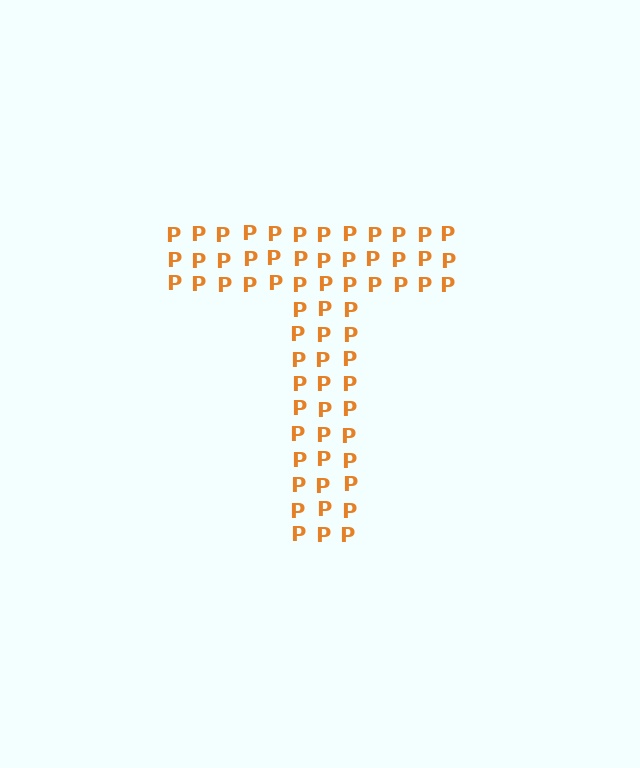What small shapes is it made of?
It is made of small letter P's.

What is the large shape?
The large shape is the letter T.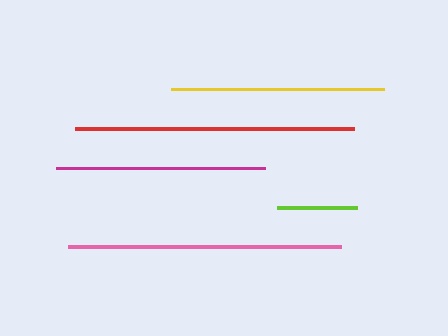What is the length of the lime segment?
The lime segment is approximately 81 pixels long.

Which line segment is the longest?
The red line is the longest at approximately 279 pixels.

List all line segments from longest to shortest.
From longest to shortest: red, pink, yellow, magenta, lime.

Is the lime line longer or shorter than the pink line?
The pink line is longer than the lime line.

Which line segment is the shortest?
The lime line is the shortest at approximately 81 pixels.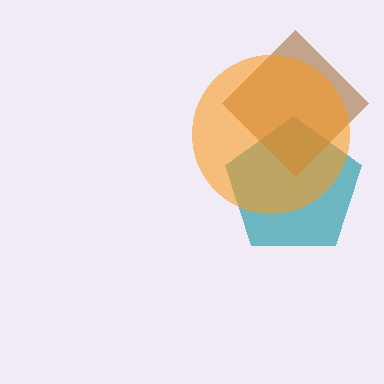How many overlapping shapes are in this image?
There are 3 overlapping shapes in the image.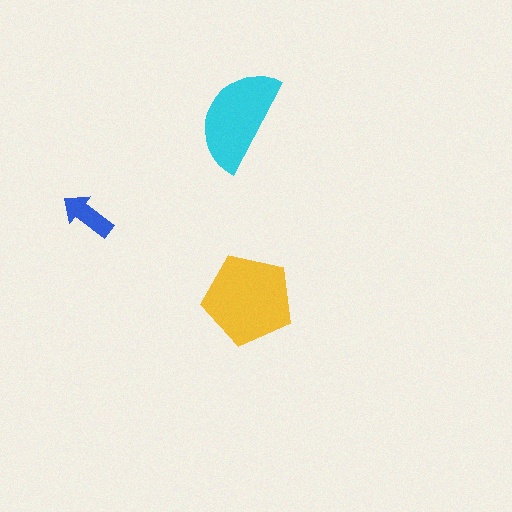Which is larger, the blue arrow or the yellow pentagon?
The yellow pentagon.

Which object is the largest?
The yellow pentagon.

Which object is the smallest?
The blue arrow.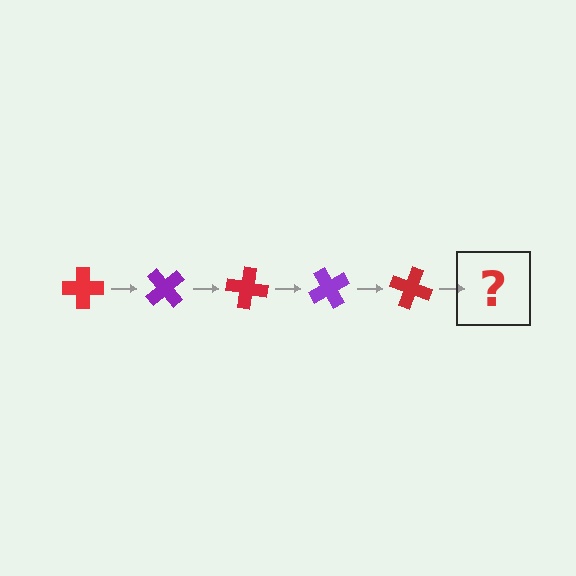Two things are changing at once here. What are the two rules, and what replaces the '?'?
The two rules are that it rotates 50 degrees each step and the color cycles through red and purple. The '?' should be a purple cross, rotated 250 degrees from the start.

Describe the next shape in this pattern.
It should be a purple cross, rotated 250 degrees from the start.